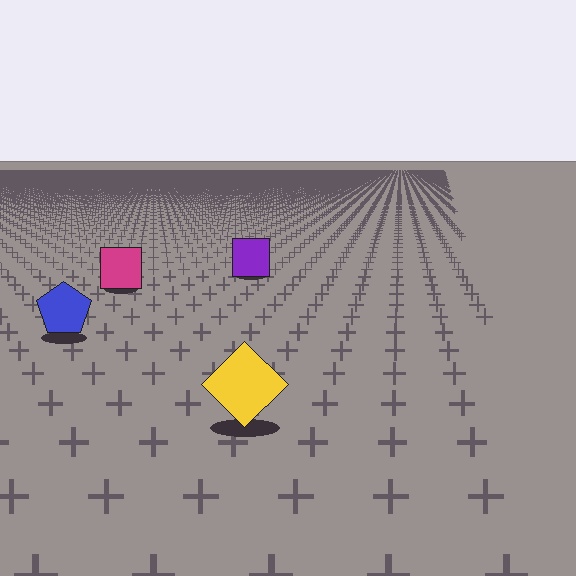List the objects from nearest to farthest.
From nearest to farthest: the yellow diamond, the blue pentagon, the magenta square, the purple square.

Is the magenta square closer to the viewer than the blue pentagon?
No. The blue pentagon is closer — you can tell from the texture gradient: the ground texture is coarser near it.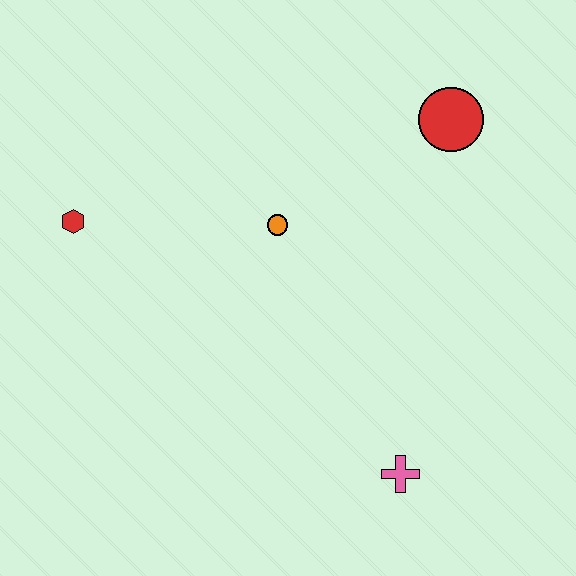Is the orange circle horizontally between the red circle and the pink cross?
No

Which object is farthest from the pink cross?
The red hexagon is farthest from the pink cross.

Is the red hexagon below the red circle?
Yes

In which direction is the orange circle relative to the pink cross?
The orange circle is above the pink cross.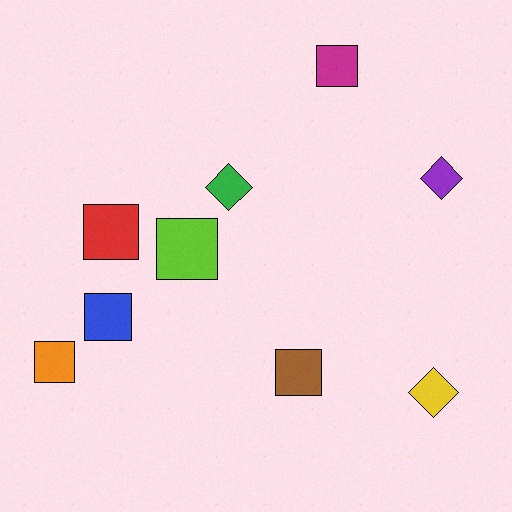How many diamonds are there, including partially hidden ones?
There are 3 diamonds.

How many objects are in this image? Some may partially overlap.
There are 9 objects.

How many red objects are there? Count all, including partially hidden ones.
There is 1 red object.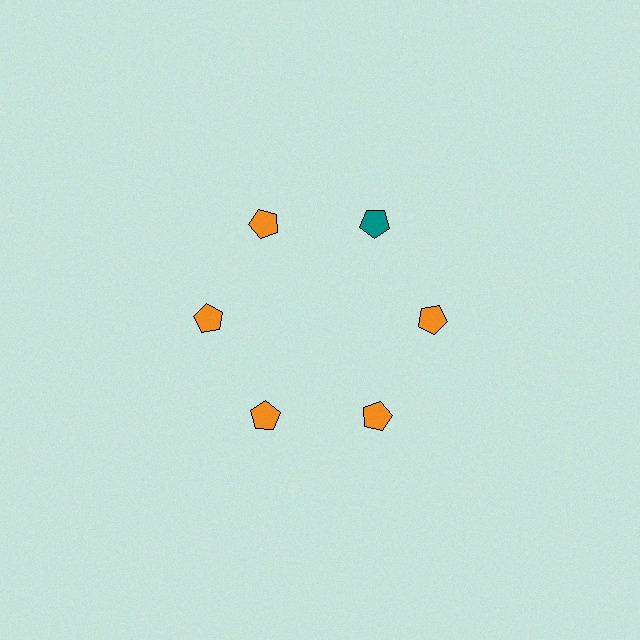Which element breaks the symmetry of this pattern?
The teal pentagon at roughly the 1 o'clock position breaks the symmetry. All other shapes are orange pentagons.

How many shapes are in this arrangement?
There are 6 shapes arranged in a ring pattern.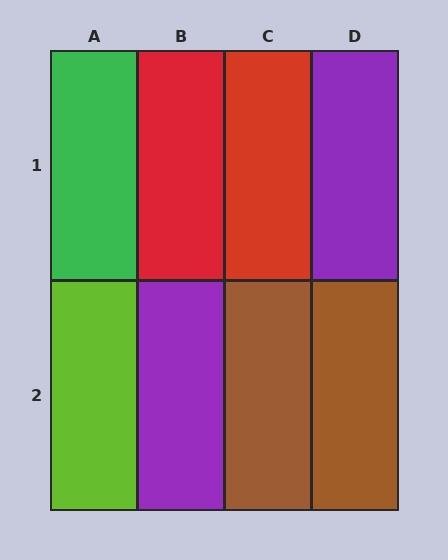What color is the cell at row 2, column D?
Brown.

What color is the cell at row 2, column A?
Lime.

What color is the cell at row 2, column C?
Brown.